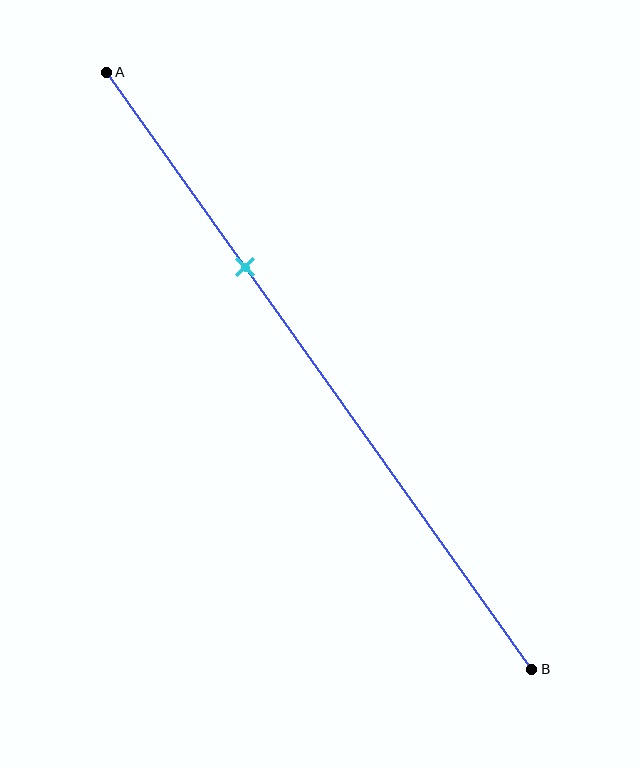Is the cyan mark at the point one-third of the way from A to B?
Yes, the mark is approximately at the one-third point.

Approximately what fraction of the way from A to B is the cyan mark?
The cyan mark is approximately 35% of the way from A to B.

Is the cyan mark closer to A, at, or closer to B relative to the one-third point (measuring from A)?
The cyan mark is approximately at the one-third point of segment AB.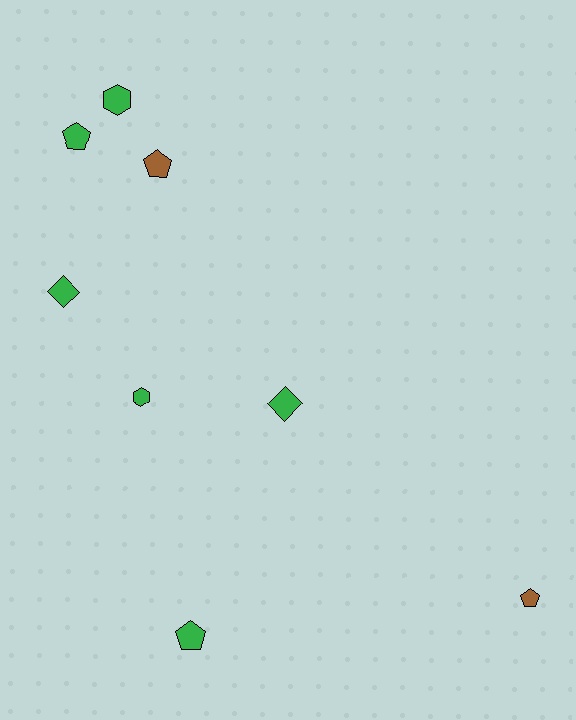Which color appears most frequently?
Green, with 6 objects.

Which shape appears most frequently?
Pentagon, with 4 objects.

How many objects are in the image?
There are 8 objects.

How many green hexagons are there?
There are 2 green hexagons.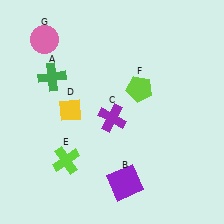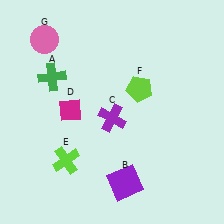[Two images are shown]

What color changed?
The diamond (D) changed from yellow in Image 1 to magenta in Image 2.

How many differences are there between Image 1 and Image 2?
There is 1 difference between the two images.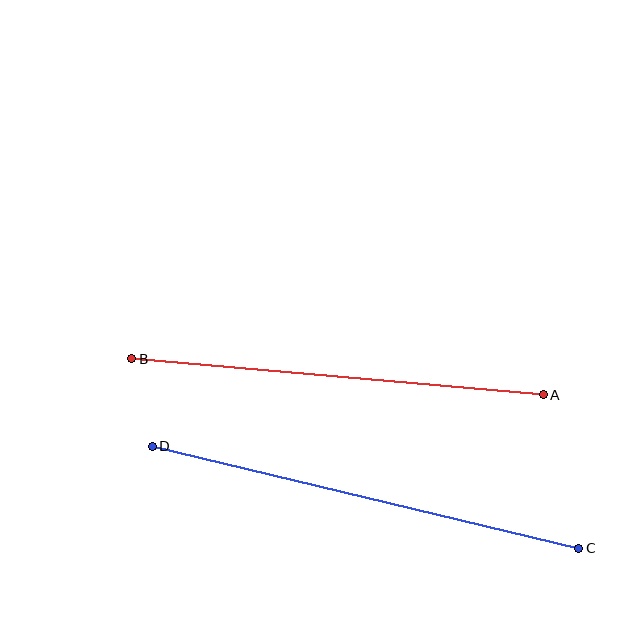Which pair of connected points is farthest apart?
Points C and D are farthest apart.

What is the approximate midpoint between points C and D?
The midpoint is at approximately (365, 497) pixels.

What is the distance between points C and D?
The distance is approximately 439 pixels.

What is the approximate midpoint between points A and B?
The midpoint is at approximately (338, 377) pixels.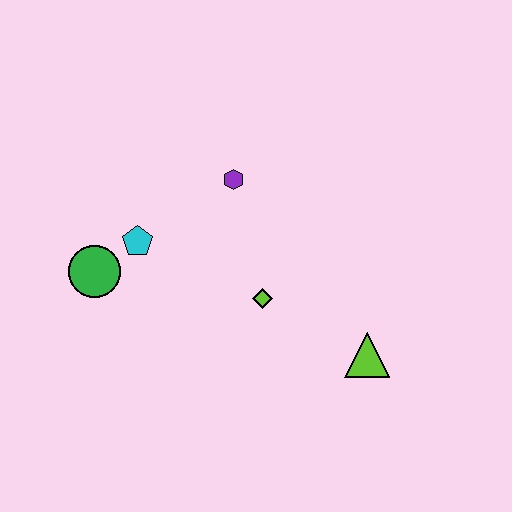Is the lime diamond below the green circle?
Yes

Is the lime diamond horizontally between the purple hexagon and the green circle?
No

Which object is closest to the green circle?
The cyan pentagon is closest to the green circle.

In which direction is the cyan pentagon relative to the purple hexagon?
The cyan pentagon is to the left of the purple hexagon.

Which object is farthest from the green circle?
The lime triangle is farthest from the green circle.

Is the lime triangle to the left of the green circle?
No